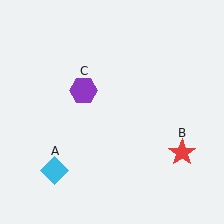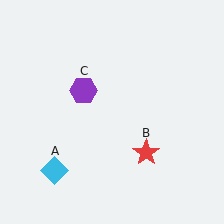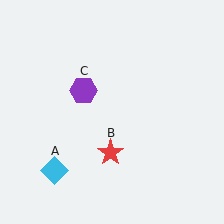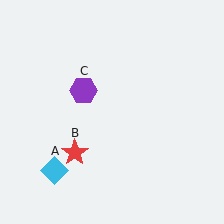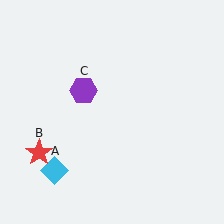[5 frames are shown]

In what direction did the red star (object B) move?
The red star (object B) moved left.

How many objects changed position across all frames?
1 object changed position: red star (object B).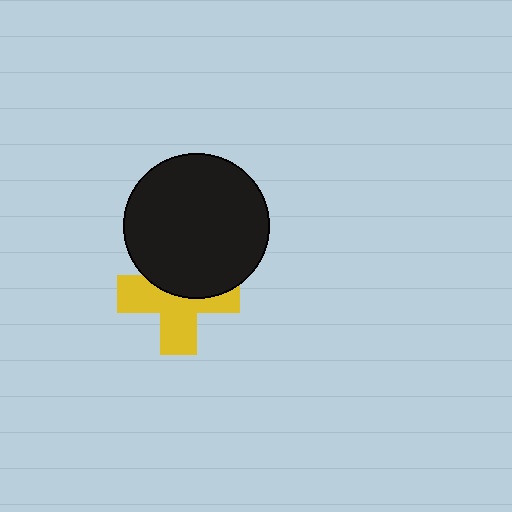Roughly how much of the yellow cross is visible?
About half of it is visible (roughly 57%).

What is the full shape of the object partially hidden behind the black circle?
The partially hidden object is a yellow cross.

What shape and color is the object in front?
The object in front is a black circle.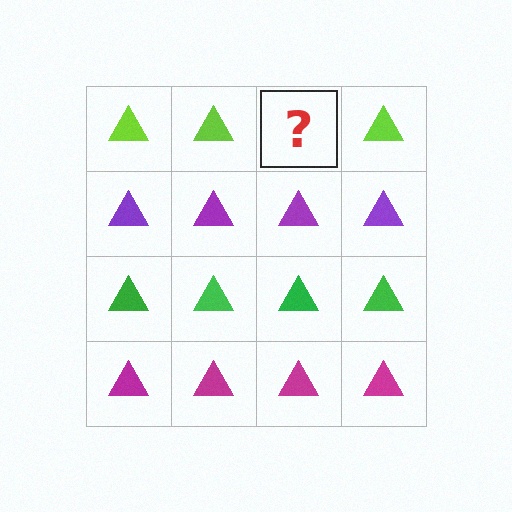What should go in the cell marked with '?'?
The missing cell should contain a lime triangle.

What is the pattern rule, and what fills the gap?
The rule is that each row has a consistent color. The gap should be filled with a lime triangle.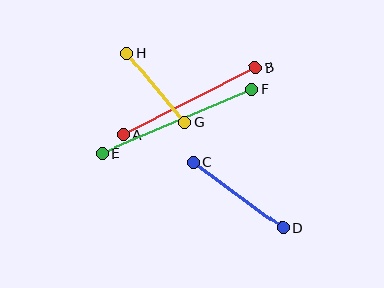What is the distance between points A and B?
The distance is approximately 148 pixels.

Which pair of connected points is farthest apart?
Points E and F are farthest apart.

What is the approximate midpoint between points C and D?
The midpoint is at approximately (238, 195) pixels.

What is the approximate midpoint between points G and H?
The midpoint is at approximately (156, 88) pixels.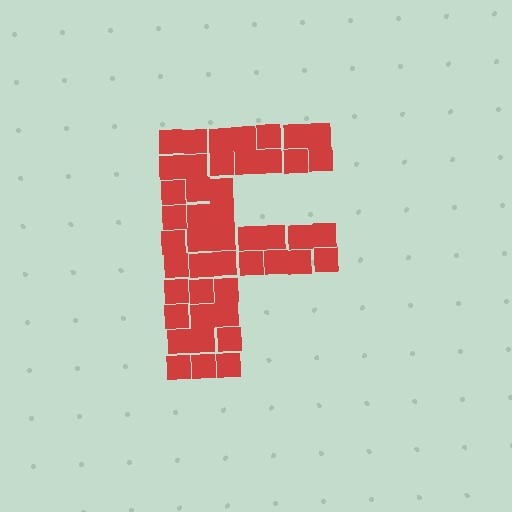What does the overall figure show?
The overall figure shows the letter F.